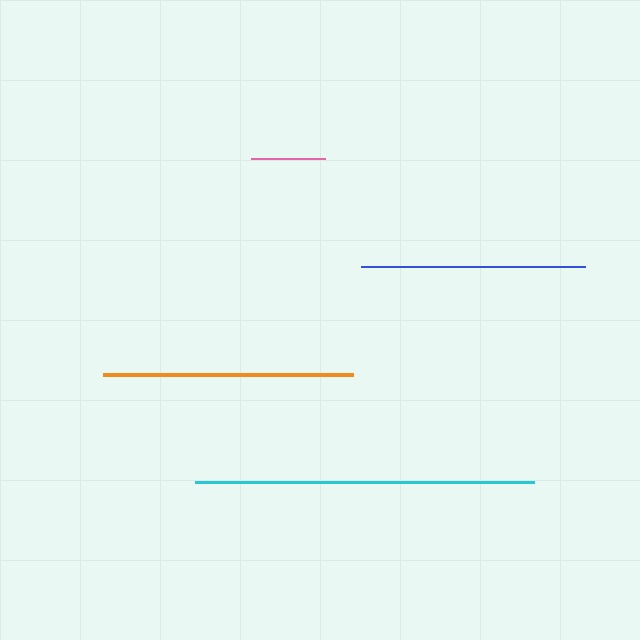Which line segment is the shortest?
The pink line is the shortest at approximately 74 pixels.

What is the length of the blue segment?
The blue segment is approximately 225 pixels long.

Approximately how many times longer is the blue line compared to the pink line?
The blue line is approximately 3.1 times the length of the pink line.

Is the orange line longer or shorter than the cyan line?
The cyan line is longer than the orange line.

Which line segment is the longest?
The cyan line is the longest at approximately 339 pixels.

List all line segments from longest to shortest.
From longest to shortest: cyan, orange, blue, pink.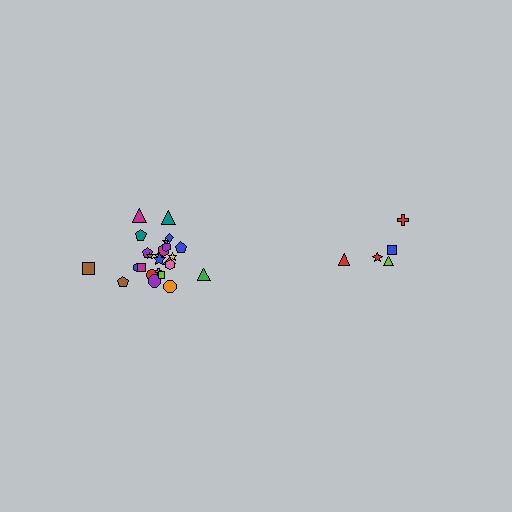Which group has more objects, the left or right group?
The left group.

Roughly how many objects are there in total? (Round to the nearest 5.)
Roughly 30 objects in total.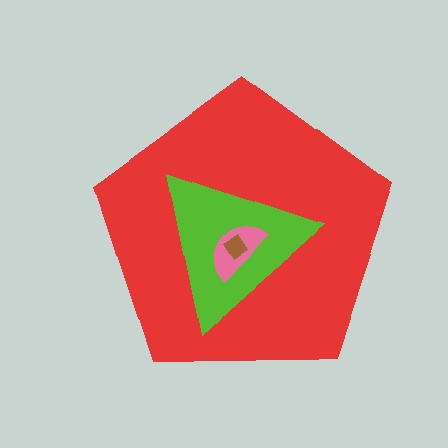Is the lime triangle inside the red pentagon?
Yes.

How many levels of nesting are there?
4.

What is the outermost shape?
The red pentagon.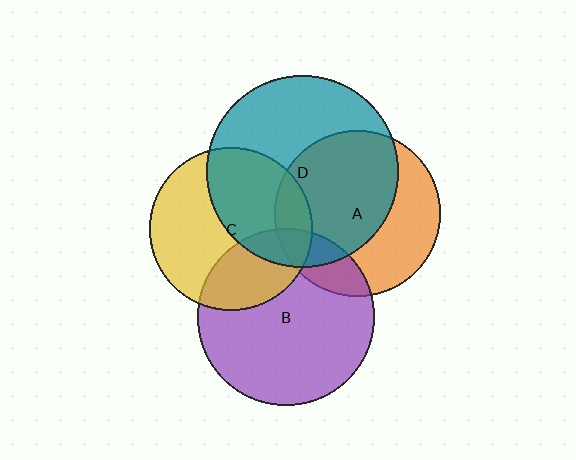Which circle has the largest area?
Circle D (teal).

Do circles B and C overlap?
Yes.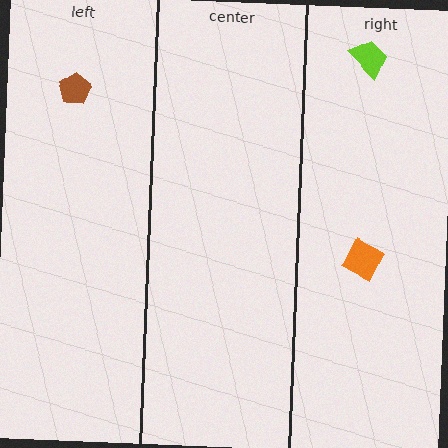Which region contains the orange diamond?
The right region.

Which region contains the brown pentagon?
The left region.